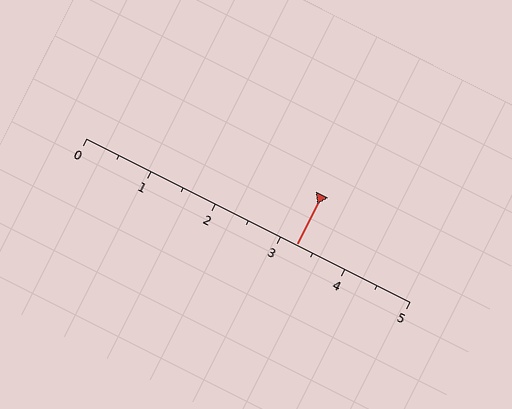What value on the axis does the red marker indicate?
The marker indicates approximately 3.2.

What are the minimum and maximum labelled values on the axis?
The axis runs from 0 to 5.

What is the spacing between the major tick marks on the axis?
The major ticks are spaced 1 apart.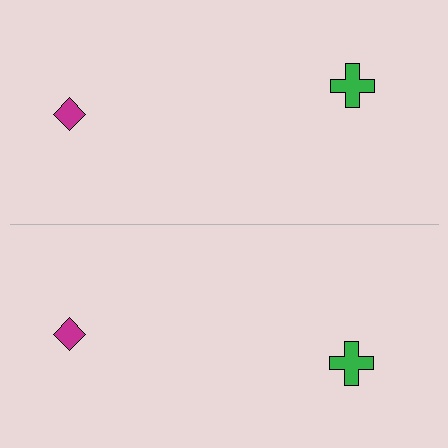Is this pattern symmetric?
Yes, this pattern has bilateral (reflection) symmetry.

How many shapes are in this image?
There are 4 shapes in this image.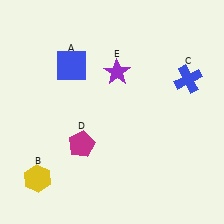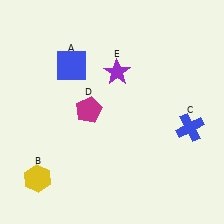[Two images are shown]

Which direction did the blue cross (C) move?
The blue cross (C) moved down.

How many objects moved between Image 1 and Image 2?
2 objects moved between the two images.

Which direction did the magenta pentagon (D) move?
The magenta pentagon (D) moved up.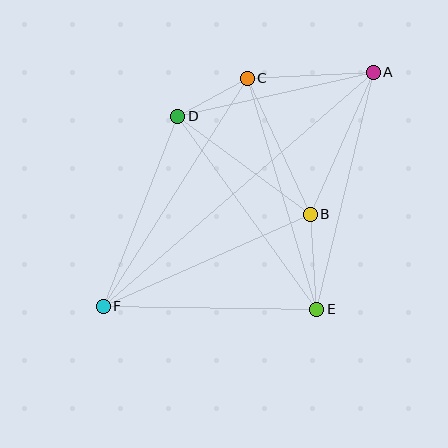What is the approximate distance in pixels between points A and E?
The distance between A and E is approximately 244 pixels.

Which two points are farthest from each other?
Points A and F are farthest from each other.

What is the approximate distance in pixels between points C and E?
The distance between C and E is approximately 241 pixels.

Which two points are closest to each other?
Points C and D are closest to each other.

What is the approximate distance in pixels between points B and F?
The distance between B and F is approximately 227 pixels.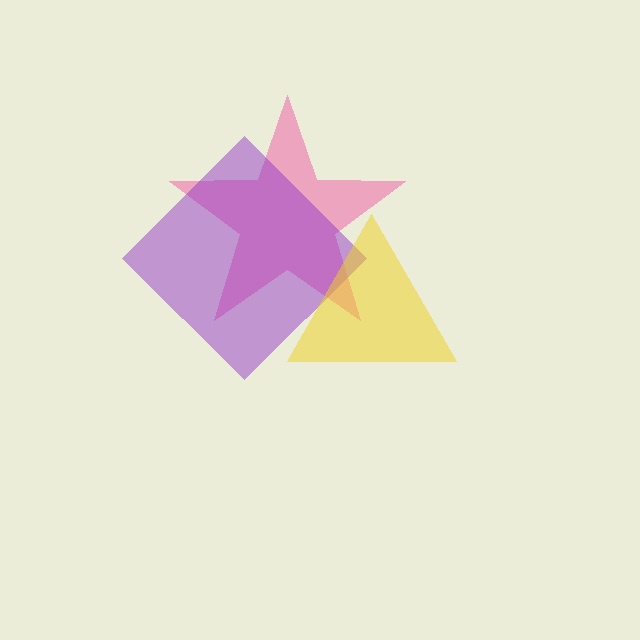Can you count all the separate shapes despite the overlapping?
Yes, there are 3 separate shapes.